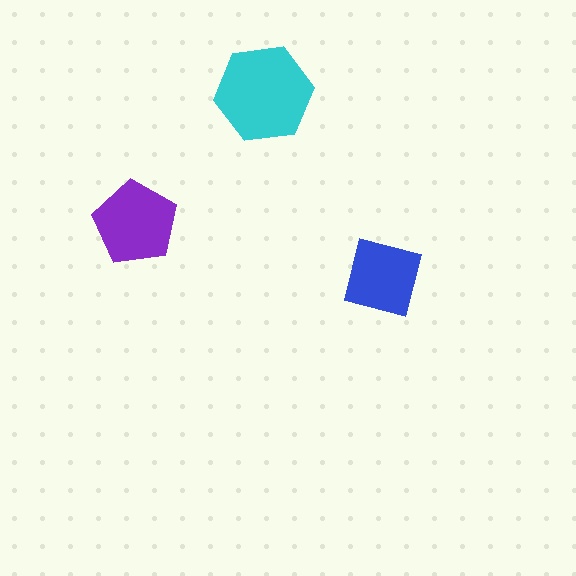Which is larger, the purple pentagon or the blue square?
The purple pentagon.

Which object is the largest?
The cyan hexagon.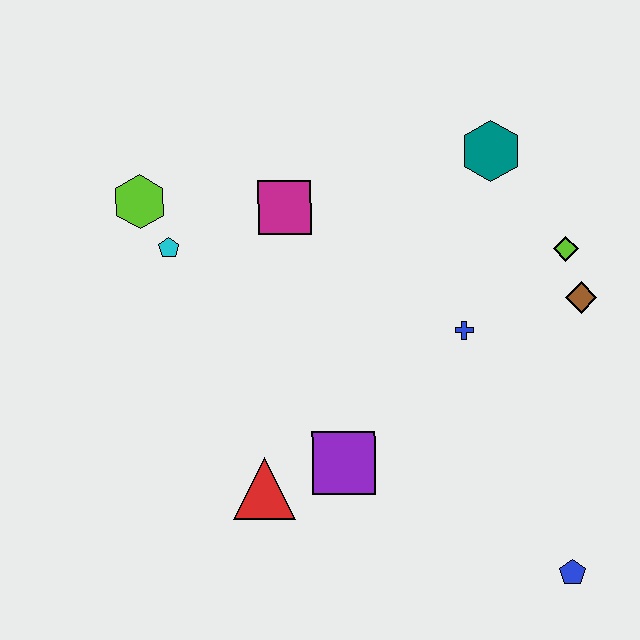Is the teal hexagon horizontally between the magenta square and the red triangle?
No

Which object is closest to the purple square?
The red triangle is closest to the purple square.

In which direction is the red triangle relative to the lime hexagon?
The red triangle is below the lime hexagon.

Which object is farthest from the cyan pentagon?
The blue pentagon is farthest from the cyan pentagon.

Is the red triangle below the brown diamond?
Yes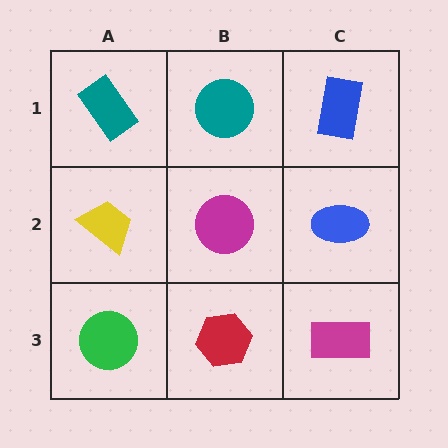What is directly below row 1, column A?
A yellow trapezoid.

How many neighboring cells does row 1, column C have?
2.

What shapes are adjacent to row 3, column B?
A magenta circle (row 2, column B), a green circle (row 3, column A), a magenta rectangle (row 3, column C).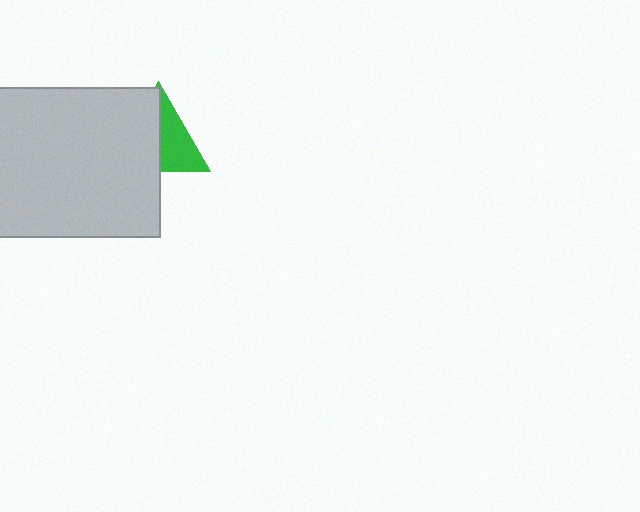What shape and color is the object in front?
The object in front is a light gray rectangle.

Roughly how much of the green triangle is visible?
About half of it is visible (roughly 45%).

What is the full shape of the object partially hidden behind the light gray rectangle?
The partially hidden object is a green triangle.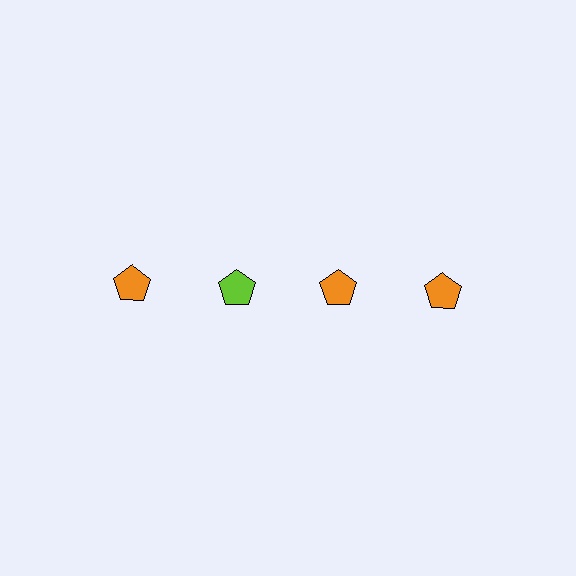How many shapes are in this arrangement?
There are 4 shapes arranged in a grid pattern.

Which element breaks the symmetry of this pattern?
The lime pentagon in the top row, second from left column breaks the symmetry. All other shapes are orange pentagons.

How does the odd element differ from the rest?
It has a different color: lime instead of orange.